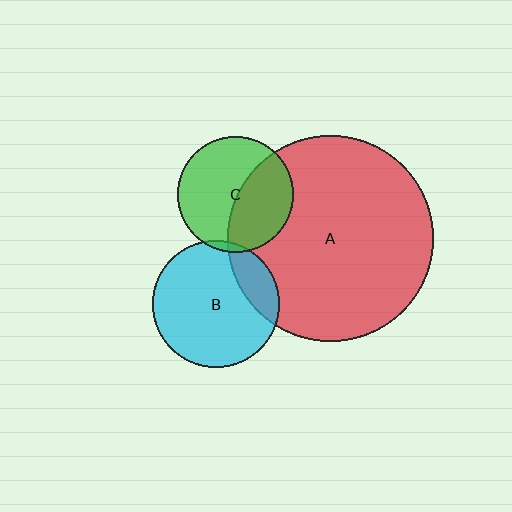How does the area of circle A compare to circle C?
Approximately 3.2 times.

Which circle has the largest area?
Circle A (red).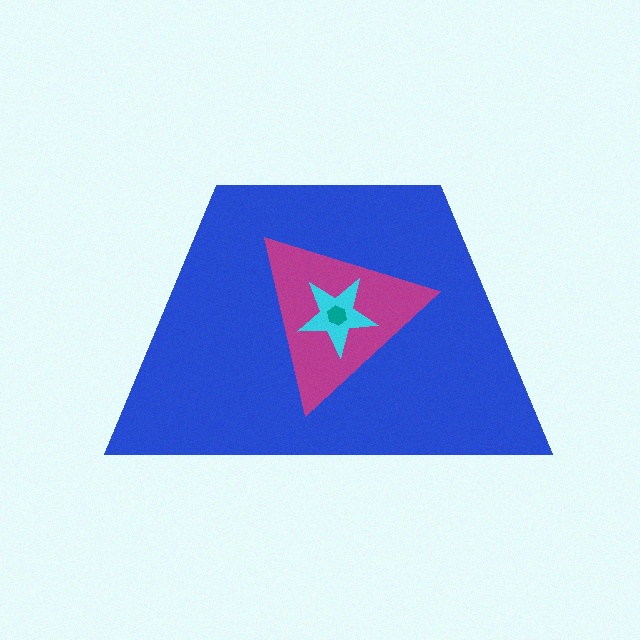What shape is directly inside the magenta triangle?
The cyan star.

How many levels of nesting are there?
4.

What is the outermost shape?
The blue trapezoid.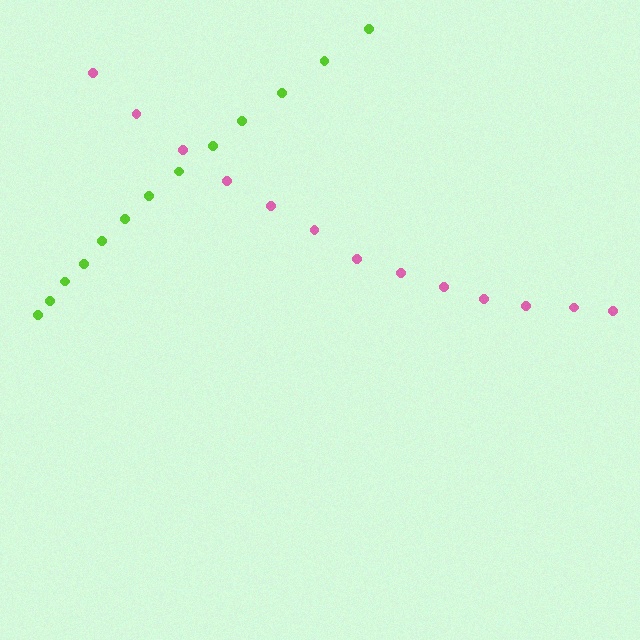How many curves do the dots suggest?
There are 2 distinct paths.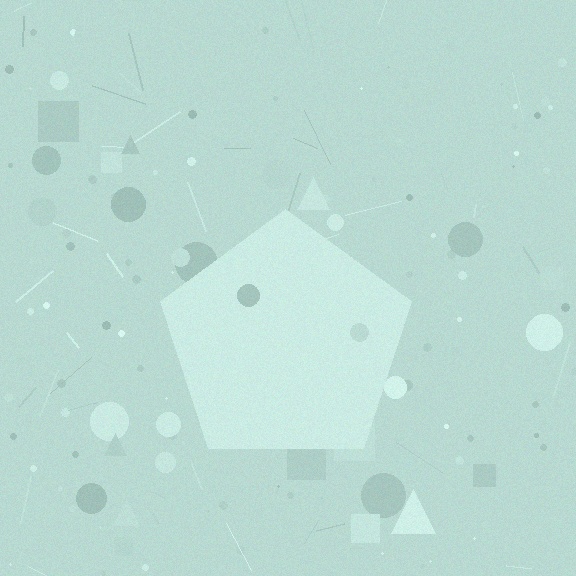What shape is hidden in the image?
A pentagon is hidden in the image.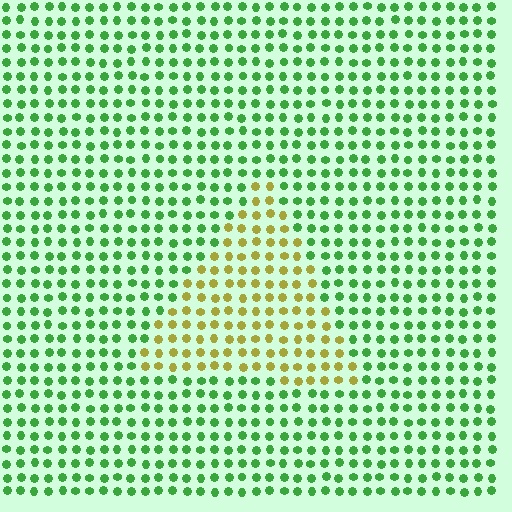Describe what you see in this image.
The image is filled with small green elements in a uniform arrangement. A triangle-shaped region is visible where the elements are tinted to a slightly different hue, forming a subtle color boundary.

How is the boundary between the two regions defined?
The boundary is defined purely by a slight shift in hue (about 60 degrees). Spacing, size, and orientation are identical on both sides.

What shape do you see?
I see a triangle.